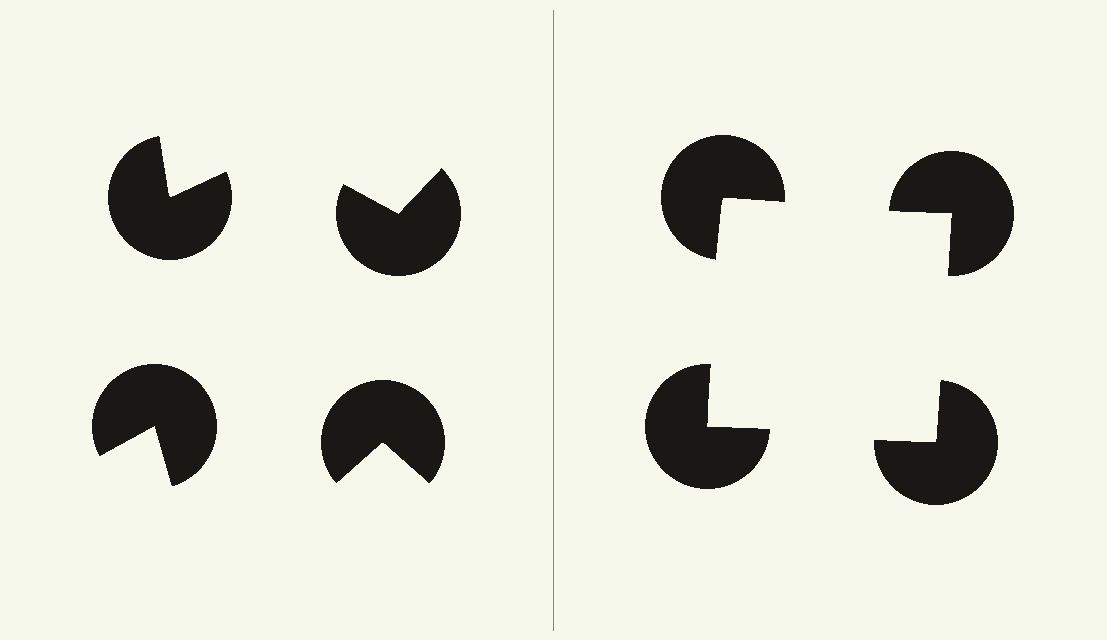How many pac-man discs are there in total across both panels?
8 — 4 on each side.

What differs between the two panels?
The pac-man discs are positioned identically on both sides; only the wedge orientations differ. On the right they align to a square; on the left they are misaligned.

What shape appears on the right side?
An illusory square.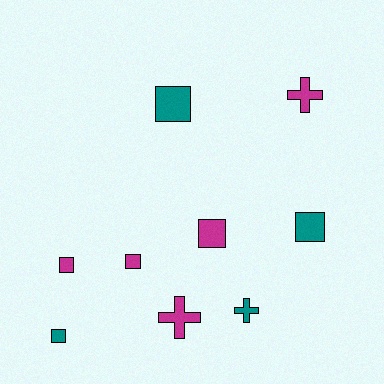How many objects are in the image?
There are 9 objects.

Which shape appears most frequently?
Square, with 6 objects.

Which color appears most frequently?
Magenta, with 5 objects.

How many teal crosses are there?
There is 1 teal cross.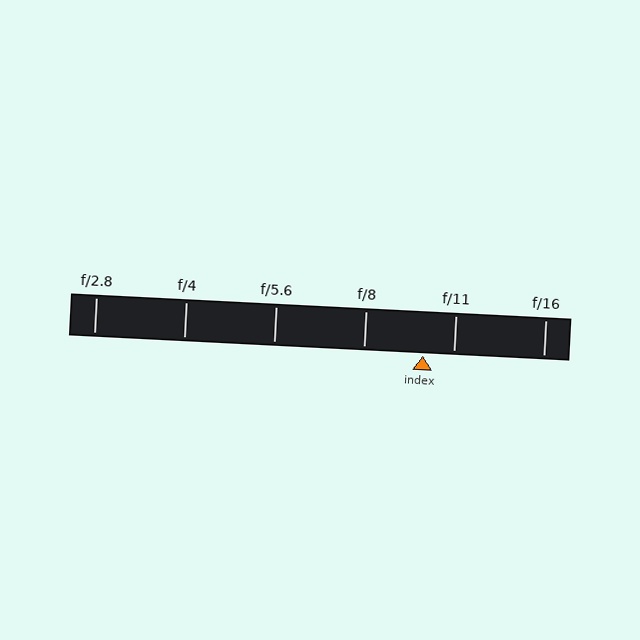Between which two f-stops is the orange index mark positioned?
The index mark is between f/8 and f/11.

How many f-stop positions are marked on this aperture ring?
There are 6 f-stop positions marked.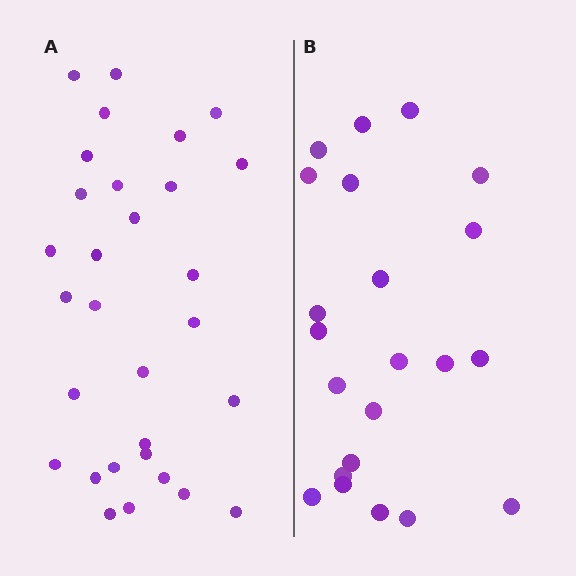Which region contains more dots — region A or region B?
Region A (the left region) has more dots.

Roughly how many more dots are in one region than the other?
Region A has roughly 8 or so more dots than region B.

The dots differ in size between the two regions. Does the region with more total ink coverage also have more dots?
No. Region B has more total ink coverage because its dots are larger, but region A actually contains more individual dots. Total area can be misleading — the number of items is what matters here.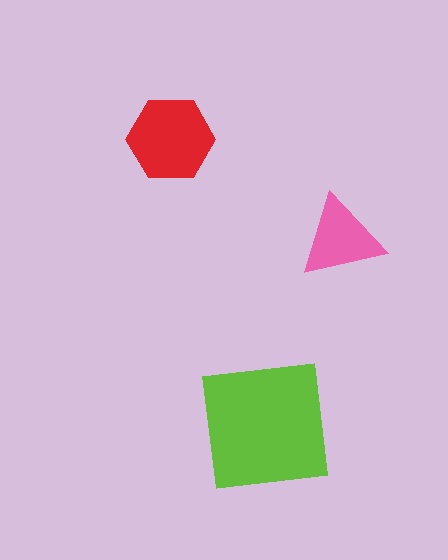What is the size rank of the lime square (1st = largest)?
1st.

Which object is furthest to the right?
The pink triangle is rightmost.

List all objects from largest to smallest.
The lime square, the red hexagon, the pink triangle.